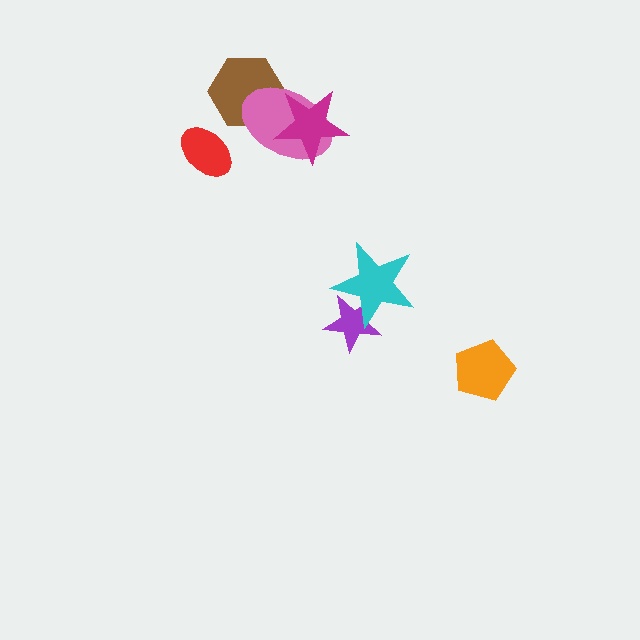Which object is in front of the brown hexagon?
The pink ellipse is in front of the brown hexagon.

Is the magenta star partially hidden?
No, no other shape covers it.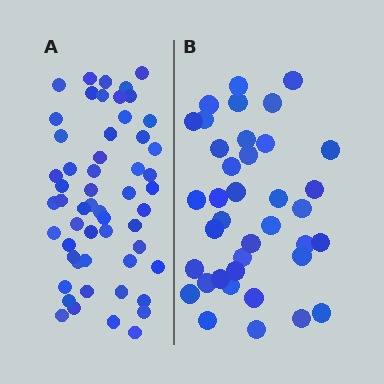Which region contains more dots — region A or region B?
Region A (the left region) has more dots.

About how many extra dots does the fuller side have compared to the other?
Region A has approximately 15 more dots than region B.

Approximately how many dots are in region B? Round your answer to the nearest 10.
About 40 dots. (The exact count is 38, which rounds to 40.)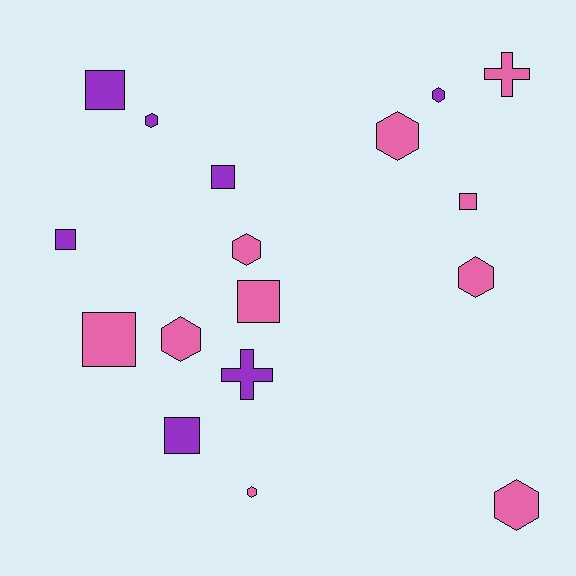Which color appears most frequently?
Pink, with 10 objects.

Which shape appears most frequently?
Hexagon, with 8 objects.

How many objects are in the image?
There are 17 objects.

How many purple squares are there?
There are 4 purple squares.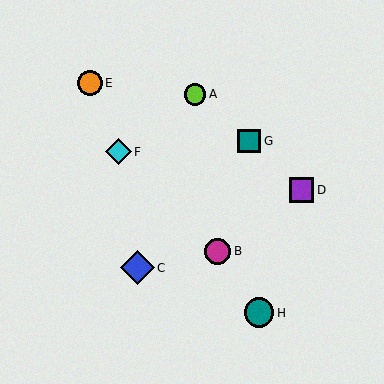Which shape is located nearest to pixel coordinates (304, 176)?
The purple square (labeled D) at (301, 190) is nearest to that location.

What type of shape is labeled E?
Shape E is an orange circle.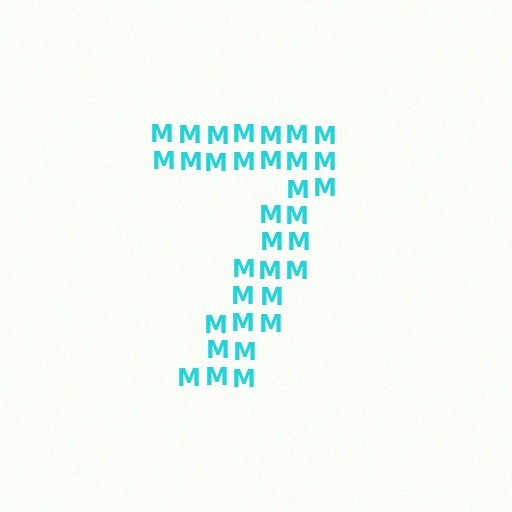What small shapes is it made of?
It is made of small letter M's.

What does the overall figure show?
The overall figure shows the digit 7.